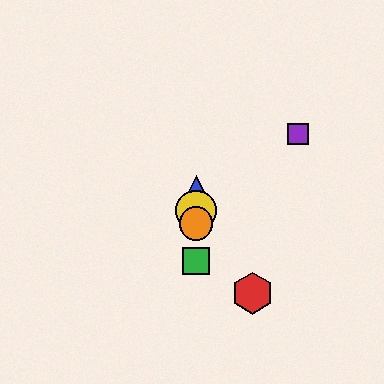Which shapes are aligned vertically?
The blue triangle, the green square, the yellow circle, the orange circle are aligned vertically.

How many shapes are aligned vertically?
4 shapes (the blue triangle, the green square, the yellow circle, the orange circle) are aligned vertically.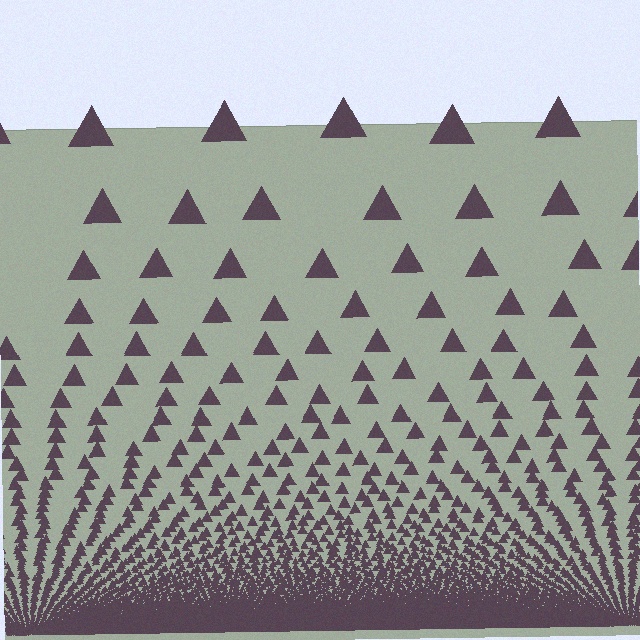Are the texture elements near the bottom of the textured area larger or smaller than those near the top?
Smaller. The gradient is inverted — elements near the bottom are smaller and denser.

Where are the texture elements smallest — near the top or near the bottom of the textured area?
Near the bottom.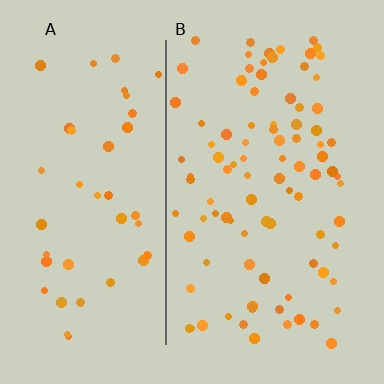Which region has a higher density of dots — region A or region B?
B (the right).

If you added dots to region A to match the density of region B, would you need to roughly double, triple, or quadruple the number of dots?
Approximately double.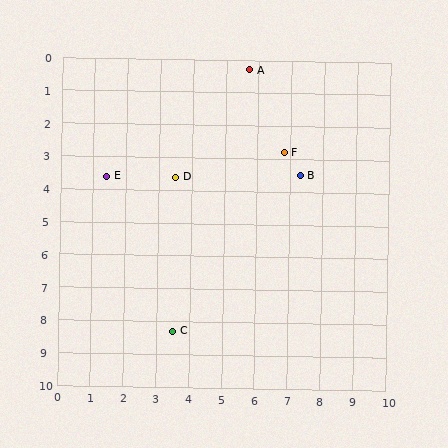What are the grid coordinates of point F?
Point F is at approximately (6.8, 2.8).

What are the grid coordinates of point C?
Point C is at approximately (3.5, 8.3).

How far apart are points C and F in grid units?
Points C and F are about 6.4 grid units apart.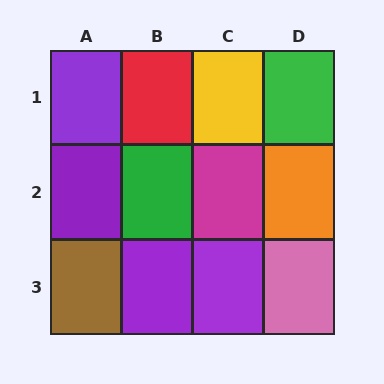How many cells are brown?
1 cell is brown.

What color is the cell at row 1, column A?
Purple.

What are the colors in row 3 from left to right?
Brown, purple, purple, pink.